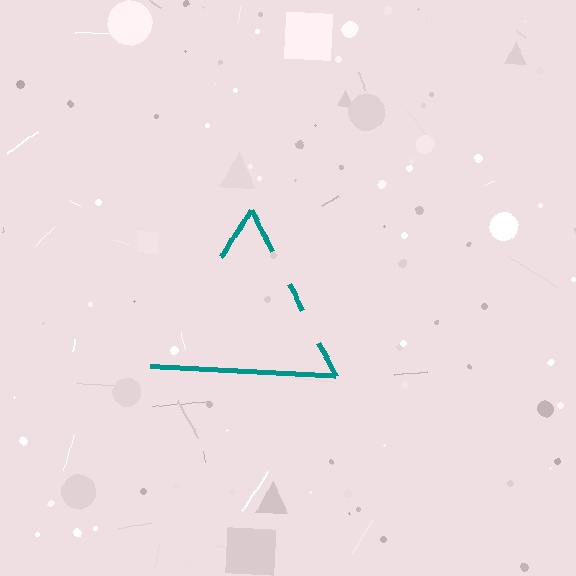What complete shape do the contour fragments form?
The contour fragments form a triangle.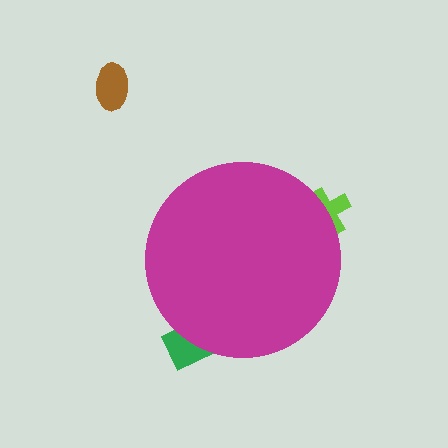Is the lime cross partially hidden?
Yes, the lime cross is partially hidden behind the magenta circle.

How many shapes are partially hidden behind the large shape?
2 shapes are partially hidden.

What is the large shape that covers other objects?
A magenta circle.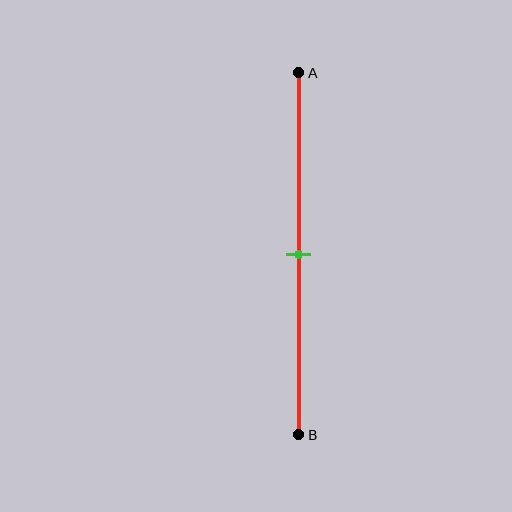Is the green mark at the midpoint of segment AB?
Yes, the mark is approximately at the midpoint.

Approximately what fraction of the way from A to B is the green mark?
The green mark is approximately 50% of the way from A to B.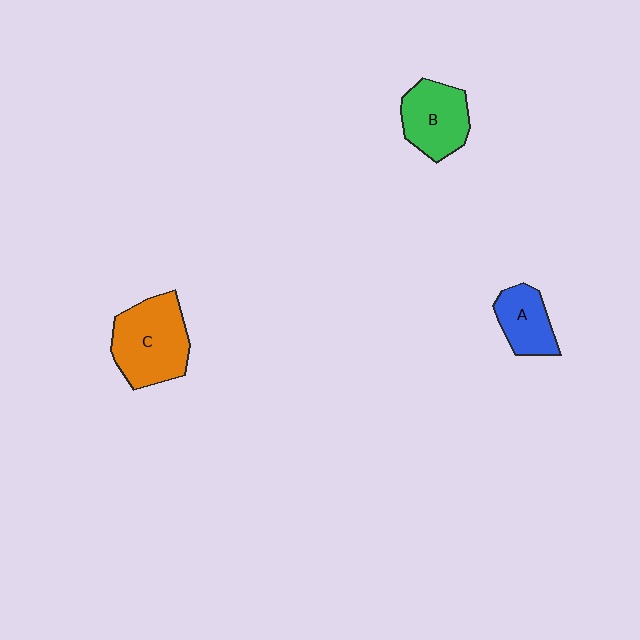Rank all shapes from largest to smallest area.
From largest to smallest: C (orange), B (green), A (blue).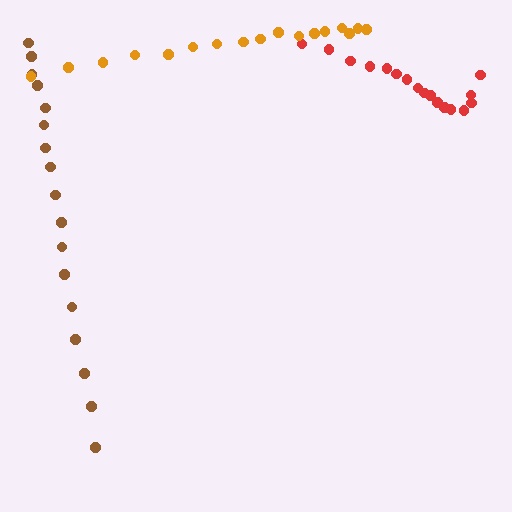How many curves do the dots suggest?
There are 3 distinct paths.